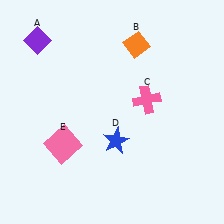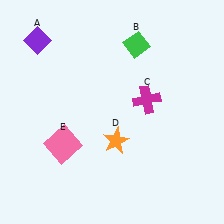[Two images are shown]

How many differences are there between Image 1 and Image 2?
There are 3 differences between the two images.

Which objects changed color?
B changed from orange to green. C changed from pink to magenta. D changed from blue to orange.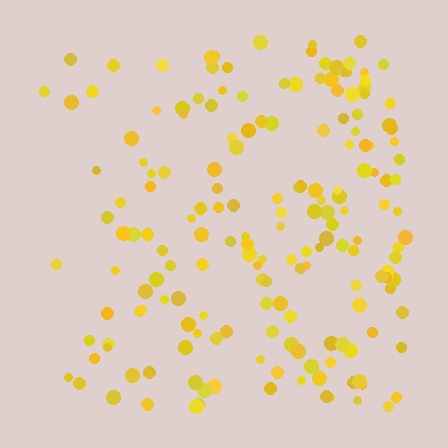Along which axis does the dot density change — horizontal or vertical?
Horizontal.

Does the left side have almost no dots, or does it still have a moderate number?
Still a moderate number, just noticeably fewer than the right.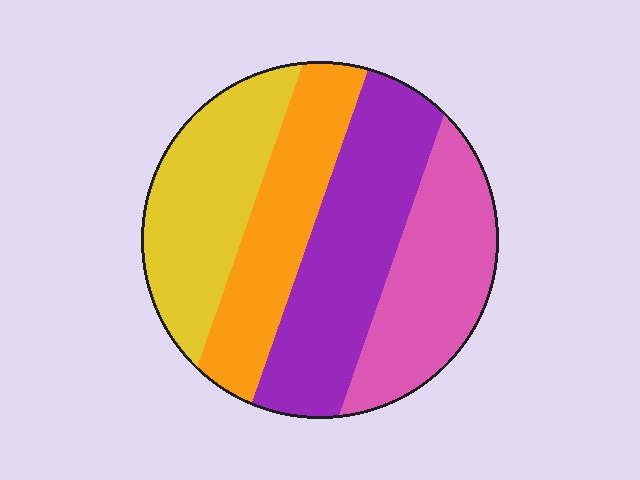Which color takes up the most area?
Purple, at roughly 30%.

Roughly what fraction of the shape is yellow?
Yellow takes up between a sixth and a third of the shape.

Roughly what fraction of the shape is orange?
Orange takes up about one fifth (1/5) of the shape.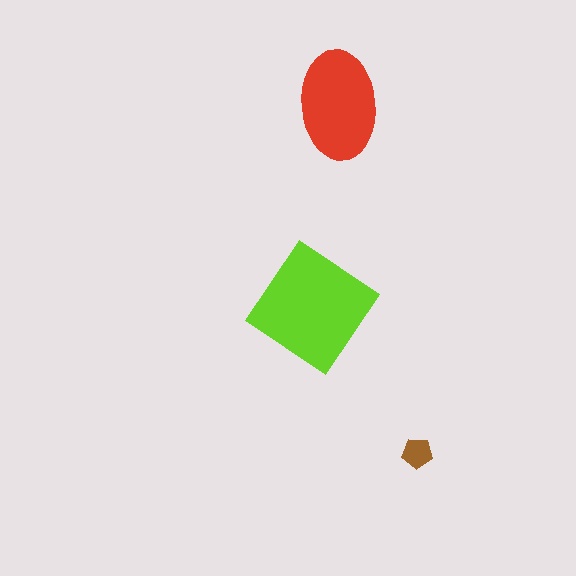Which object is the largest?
The lime diamond.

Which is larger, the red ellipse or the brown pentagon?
The red ellipse.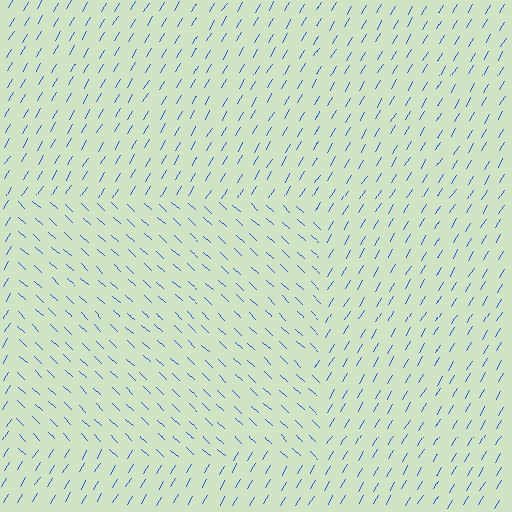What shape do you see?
I see a rectangle.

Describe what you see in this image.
The image is filled with small blue line segments. A rectangle region in the image has lines oriented differently from the surrounding lines, creating a visible texture boundary.